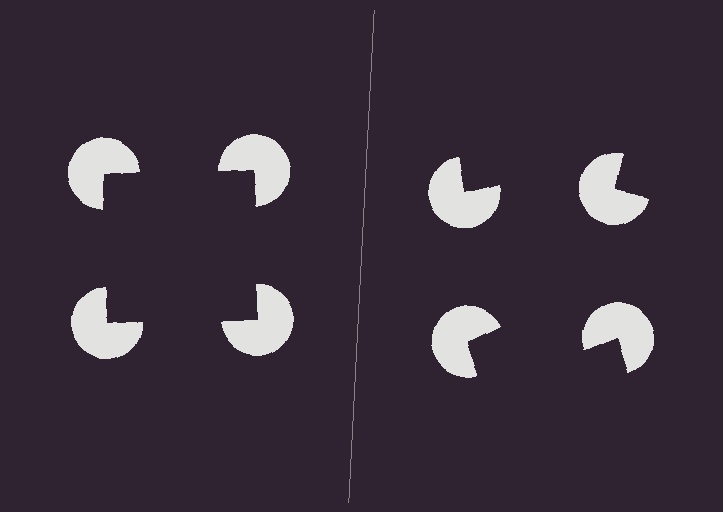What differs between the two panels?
The pac-man discs are positioned identically on both sides; only the wedge orientations differ. On the left they align to a square; on the right they are misaligned.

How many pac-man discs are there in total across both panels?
8 — 4 on each side.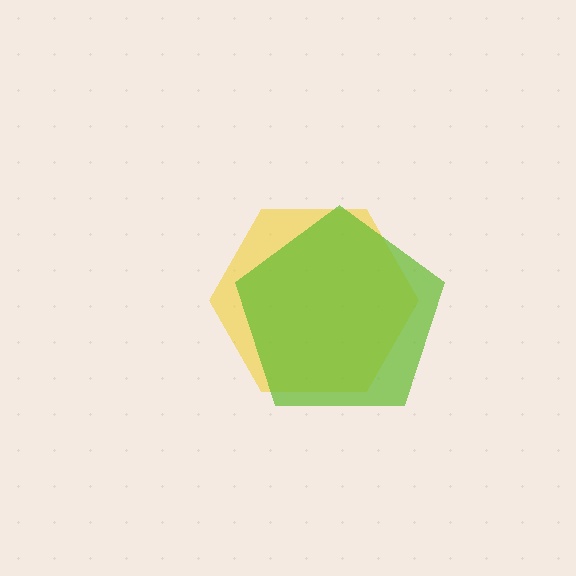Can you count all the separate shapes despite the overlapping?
Yes, there are 2 separate shapes.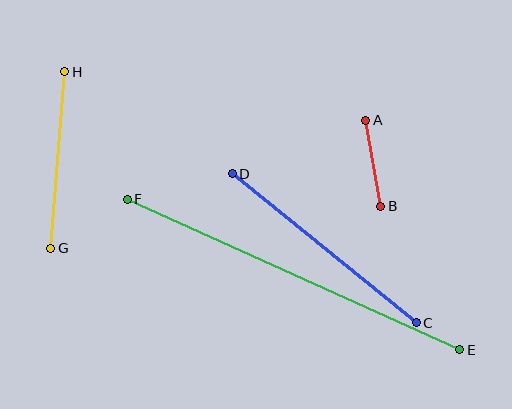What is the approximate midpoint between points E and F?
The midpoint is at approximately (294, 274) pixels.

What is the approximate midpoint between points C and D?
The midpoint is at approximately (324, 248) pixels.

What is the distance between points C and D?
The distance is approximately 237 pixels.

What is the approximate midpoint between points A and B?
The midpoint is at approximately (373, 163) pixels.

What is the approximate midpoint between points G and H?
The midpoint is at approximately (58, 160) pixels.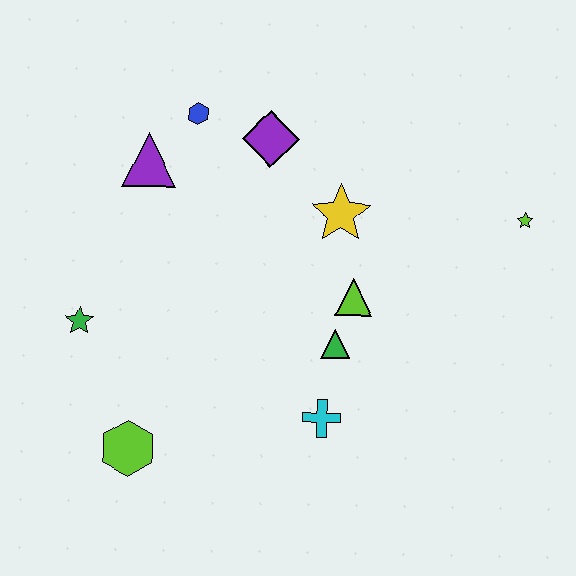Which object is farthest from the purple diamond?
The lime hexagon is farthest from the purple diamond.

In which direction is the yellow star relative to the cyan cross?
The yellow star is above the cyan cross.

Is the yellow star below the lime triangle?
No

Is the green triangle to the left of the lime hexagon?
No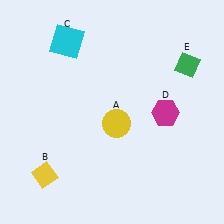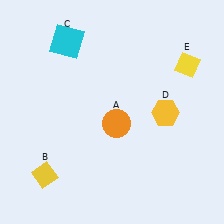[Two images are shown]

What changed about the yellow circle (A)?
In Image 1, A is yellow. In Image 2, it changed to orange.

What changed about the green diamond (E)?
In Image 1, E is green. In Image 2, it changed to yellow.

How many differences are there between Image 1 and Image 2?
There are 3 differences between the two images.